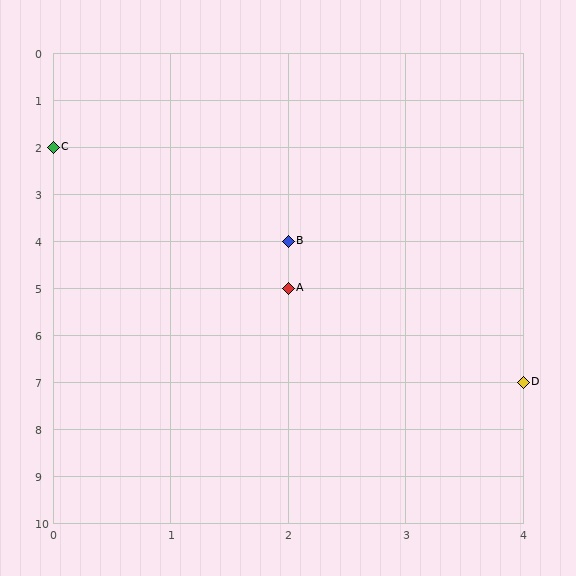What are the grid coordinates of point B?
Point B is at grid coordinates (2, 4).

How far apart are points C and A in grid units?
Points C and A are 2 columns and 3 rows apart (about 3.6 grid units diagonally).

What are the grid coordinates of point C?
Point C is at grid coordinates (0, 2).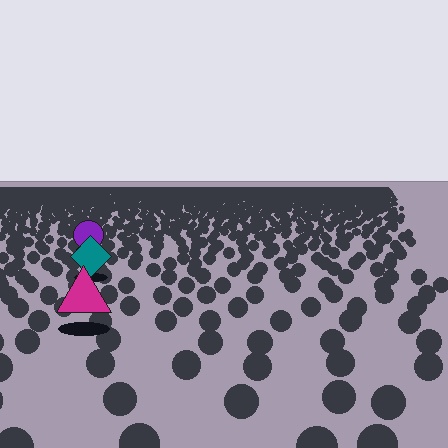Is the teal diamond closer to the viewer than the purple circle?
Yes. The teal diamond is closer — you can tell from the texture gradient: the ground texture is coarser near it.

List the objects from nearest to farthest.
From nearest to farthest: the magenta triangle, the teal diamond, the purple circle.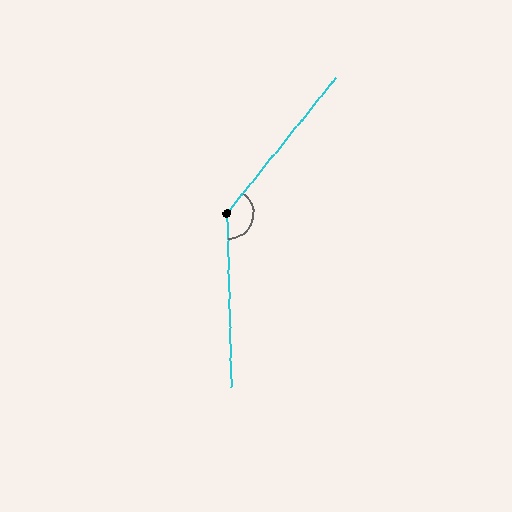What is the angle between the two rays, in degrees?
Approximately 140 degrees.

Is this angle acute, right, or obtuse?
It is obtuse.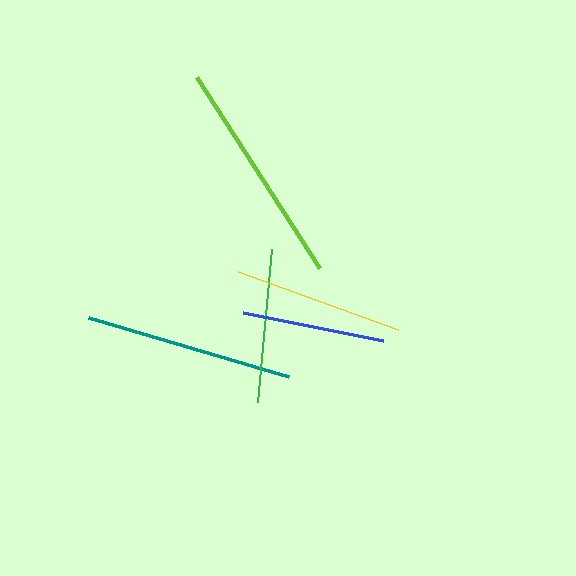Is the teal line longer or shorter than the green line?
The teal line is longer than the green line.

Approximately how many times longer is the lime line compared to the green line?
The lime line is approximately 1.5 times the length of the green line.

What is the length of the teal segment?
The teal segment is approximately 209 pixels long.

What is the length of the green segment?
The green segment is approximately 154 pixels long.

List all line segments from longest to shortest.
From longest to shortest: lime, teal, yellow, green, blue.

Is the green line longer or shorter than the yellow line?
The yellow line is longer than the green line.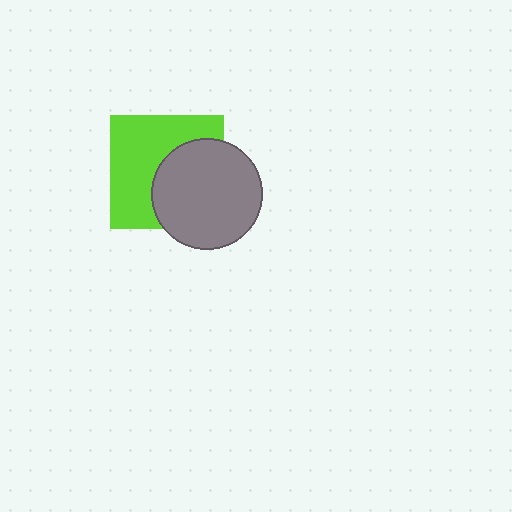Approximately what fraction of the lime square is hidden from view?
Roughly 45% of the lime square is hidden behind the gray circle.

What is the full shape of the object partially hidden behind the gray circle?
The partially hidden object is a lime square.